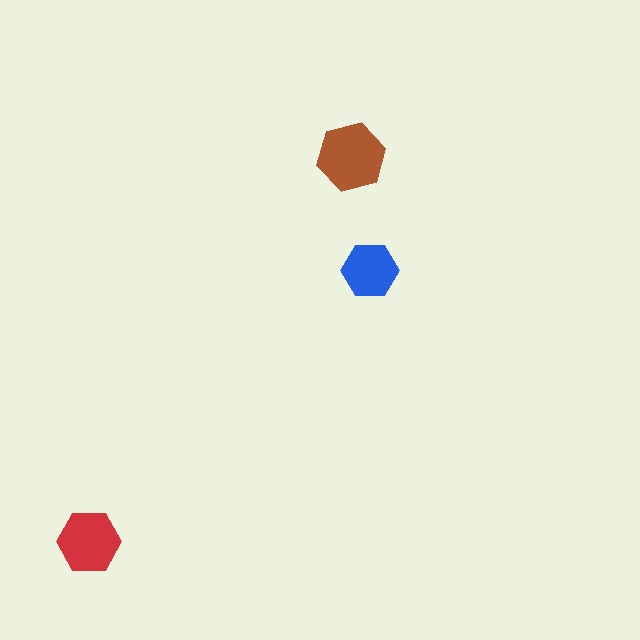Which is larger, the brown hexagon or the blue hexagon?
The brown one.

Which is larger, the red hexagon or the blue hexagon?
The red one.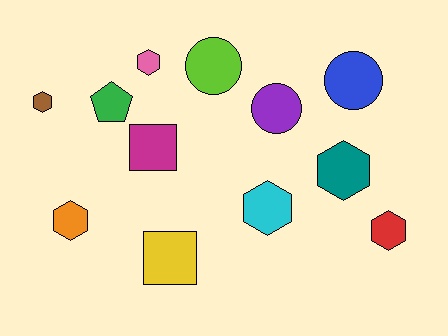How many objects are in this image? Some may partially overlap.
There are 12 objects.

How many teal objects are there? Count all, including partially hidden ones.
There is 1 teal object.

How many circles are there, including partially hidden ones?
There are 3 circles.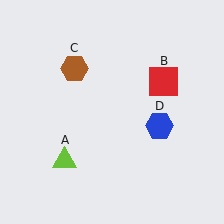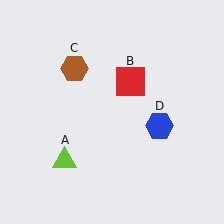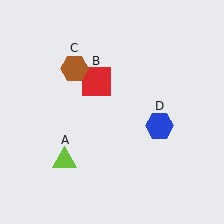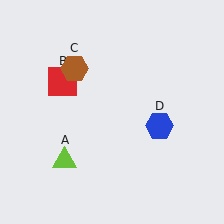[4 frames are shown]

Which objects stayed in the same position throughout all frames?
Lime triangle (object A) and brown hexagon (object C) and blue hexagon (object D) remained stationary.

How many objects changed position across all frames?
1 object changed position: red square (object B).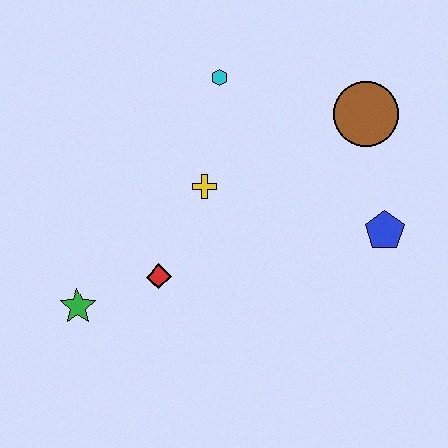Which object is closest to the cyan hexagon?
The yellow cross is closest to the cyan hexagon.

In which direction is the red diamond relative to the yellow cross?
The red diamond is below the yellow cross.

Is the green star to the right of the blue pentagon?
No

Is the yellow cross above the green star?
Yes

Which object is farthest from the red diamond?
The brown circle is farthest from the red diamond.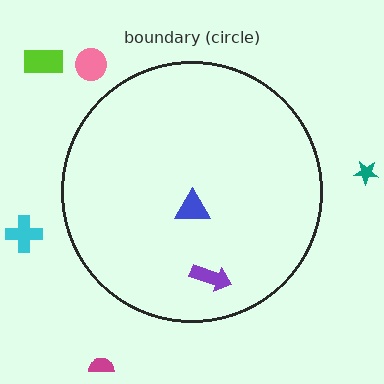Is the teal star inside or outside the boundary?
Outside.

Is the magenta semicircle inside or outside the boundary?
Outside.